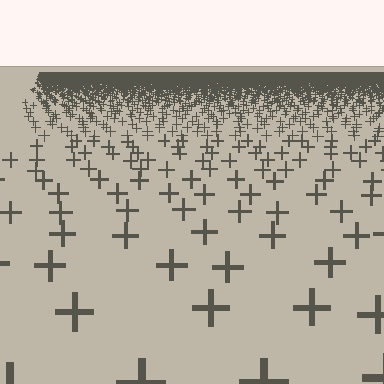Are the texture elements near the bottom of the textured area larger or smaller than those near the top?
Larger. Near the bottom, elements are closer to the viewer and appear at a bigger on-screen size.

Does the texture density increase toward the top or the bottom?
Density increases toward the top.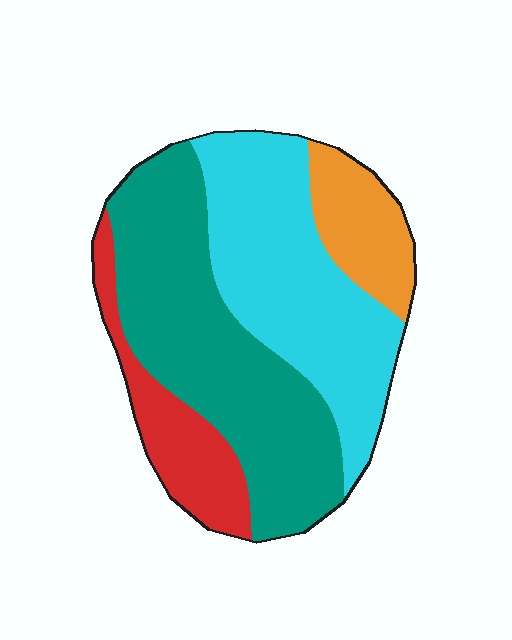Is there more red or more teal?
Teal.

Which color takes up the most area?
Teal, at roughly 40%.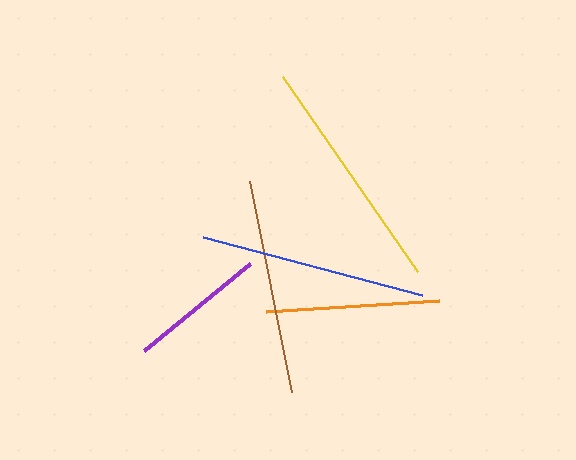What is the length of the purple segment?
The purple segment is approximately 137 pixels long.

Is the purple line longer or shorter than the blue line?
The blue line is longer than the purple line.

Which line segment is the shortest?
The purple line is the shortest at approximately 137 pixels.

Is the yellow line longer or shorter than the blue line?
The yellow line is longer than the blue line.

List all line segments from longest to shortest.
From longest to shortest: yellow, blue, brown, orange, purple.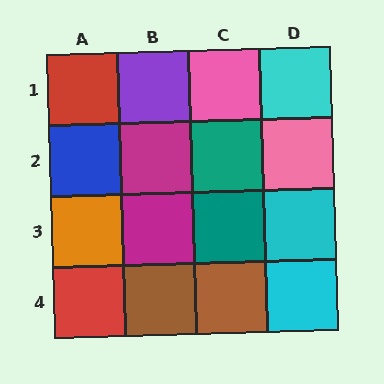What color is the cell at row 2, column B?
Magenta.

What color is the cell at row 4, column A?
Red.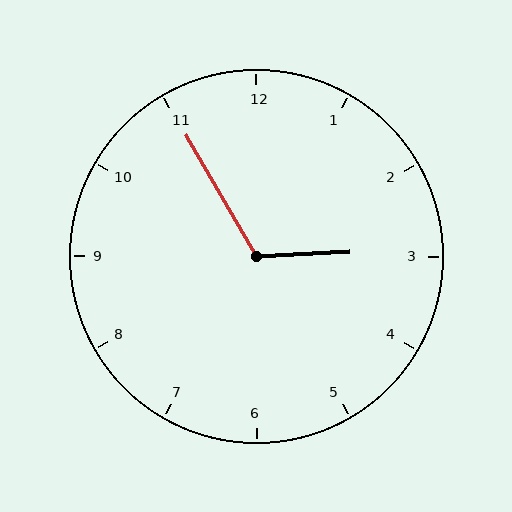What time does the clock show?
2:55.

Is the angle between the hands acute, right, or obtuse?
It is obtuse.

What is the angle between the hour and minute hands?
Approximately 118 degrees.